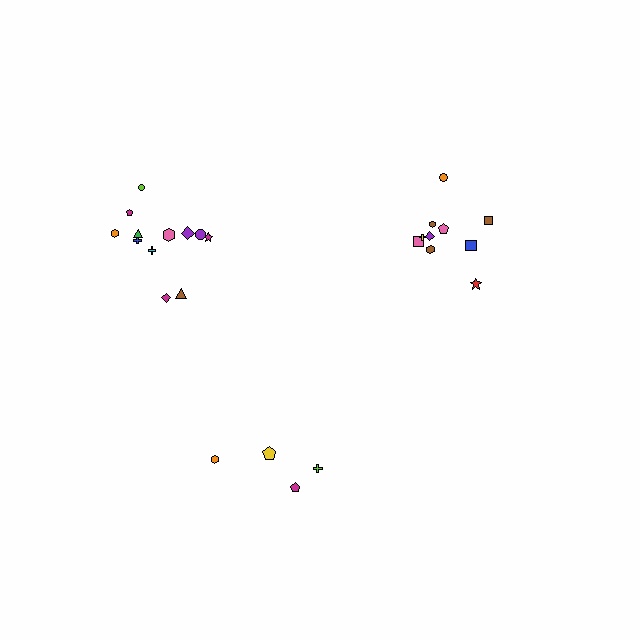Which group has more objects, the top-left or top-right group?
The top-left group.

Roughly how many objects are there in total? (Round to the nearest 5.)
Roughly 25 objects in total.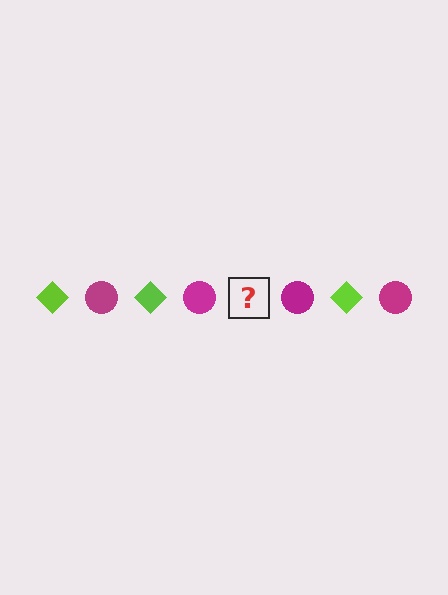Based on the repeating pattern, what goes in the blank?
The blank should be a lime diamond.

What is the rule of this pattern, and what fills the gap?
The rule is that the pattern alternates between lime diamond and magenta circle. The gap should be filled with a lime diamond.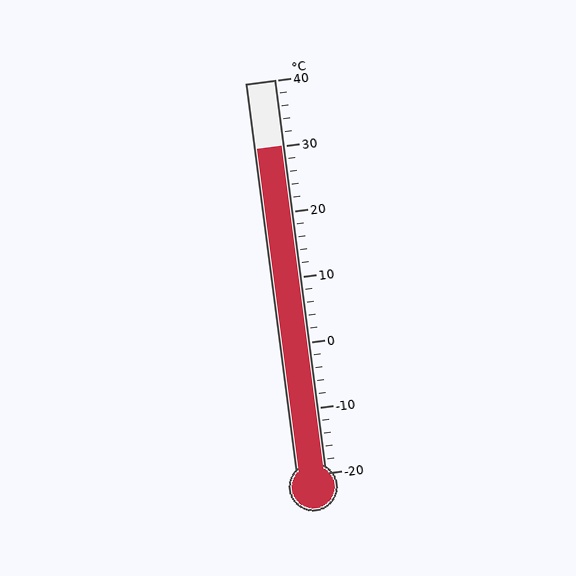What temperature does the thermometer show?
The thermometer shows approximately 30°C.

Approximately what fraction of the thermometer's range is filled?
The thermometer is filled to approximately 85% of its range.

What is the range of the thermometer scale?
The thermometer scale ranges from -20°C to 40°C.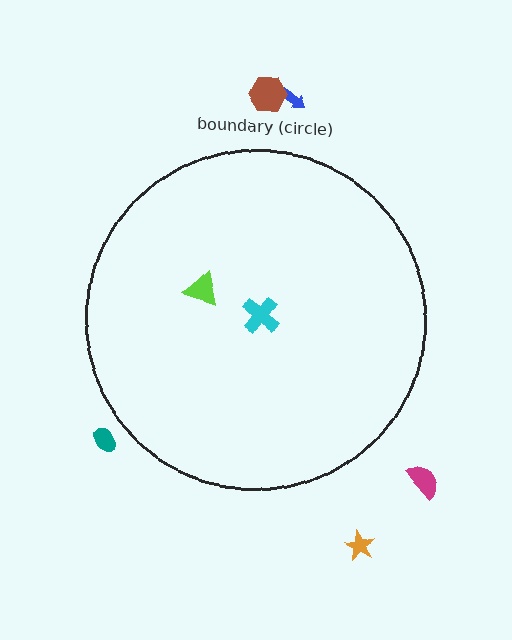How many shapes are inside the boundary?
2 inside, 5 outside.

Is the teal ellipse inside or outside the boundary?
Outside.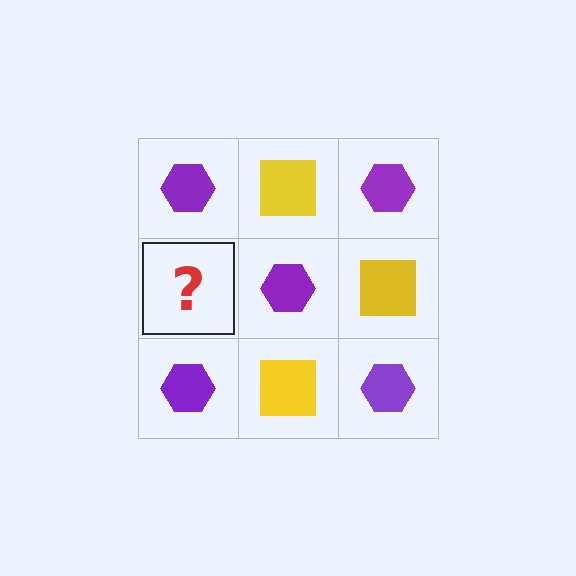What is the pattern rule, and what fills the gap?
The rule is that it alternates purple hexagon and yellow square in a checkerboard pattern. The gap should be filled with a yellow square.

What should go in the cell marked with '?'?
The missing cell should contain a yellow square.